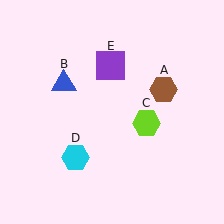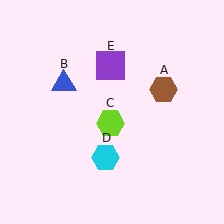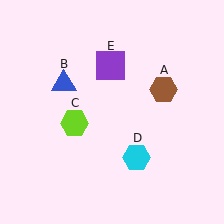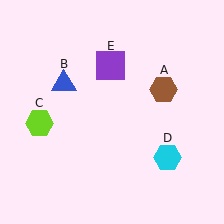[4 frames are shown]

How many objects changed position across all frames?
2 objects changed position: lime hexagon (object C), cyan hexagon (object D).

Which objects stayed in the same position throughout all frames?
Brown hexagon (object A) and blue triangle (object B) and purple square (object E) remained stationary.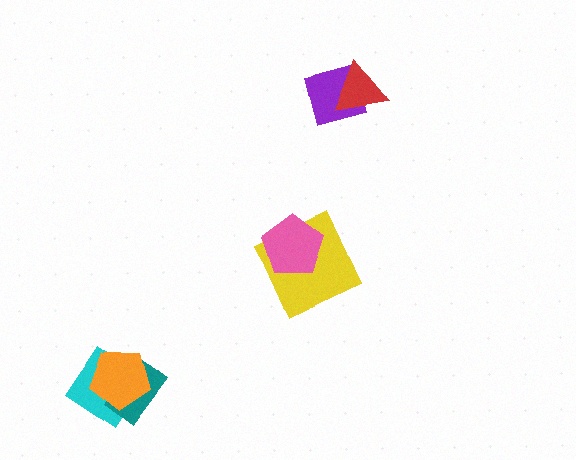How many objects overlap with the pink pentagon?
1 object overlaps with the pink pentagon.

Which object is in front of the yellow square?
The pink pentagon is in front of the yellow square.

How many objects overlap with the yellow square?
1 object overlaps with the yellow square.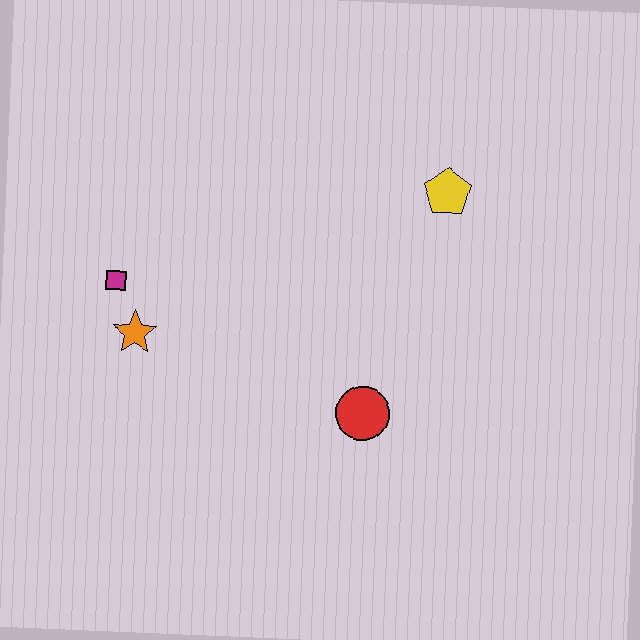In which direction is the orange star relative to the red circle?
The orange star is to the left of the red circle.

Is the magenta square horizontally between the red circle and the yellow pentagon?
No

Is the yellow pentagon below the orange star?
No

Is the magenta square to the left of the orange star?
Yes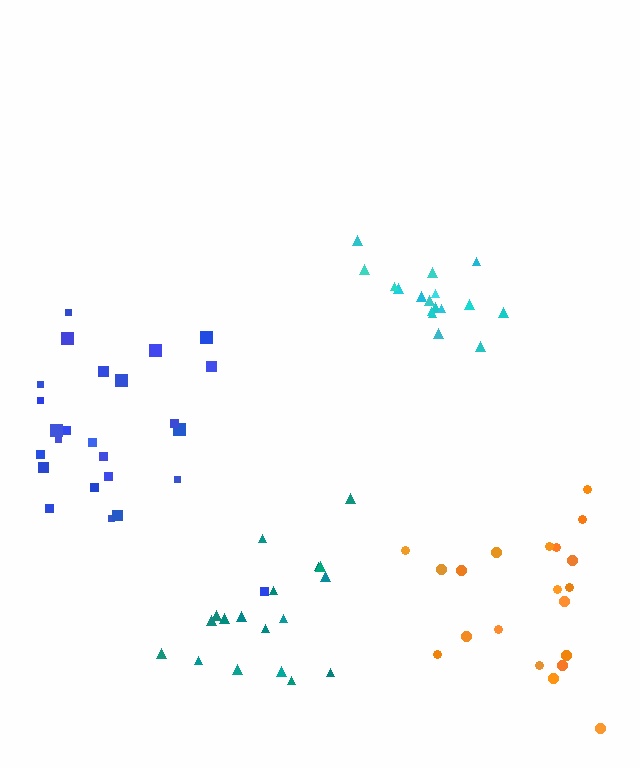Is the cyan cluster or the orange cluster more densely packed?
Cyan.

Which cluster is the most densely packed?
Teal.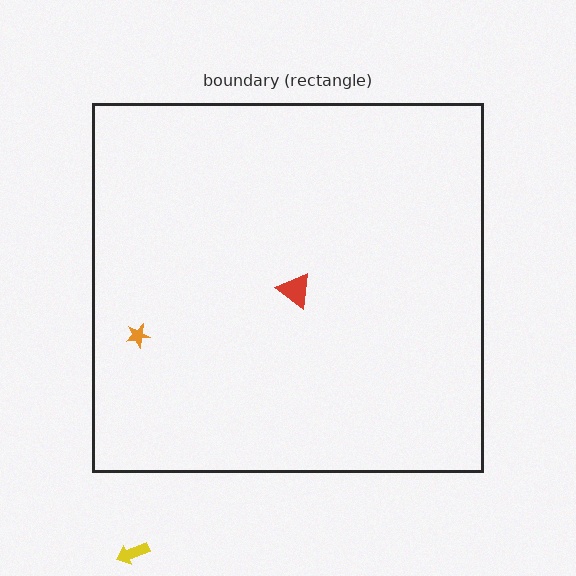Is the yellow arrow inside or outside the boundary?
Outside.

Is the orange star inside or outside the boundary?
Inside.